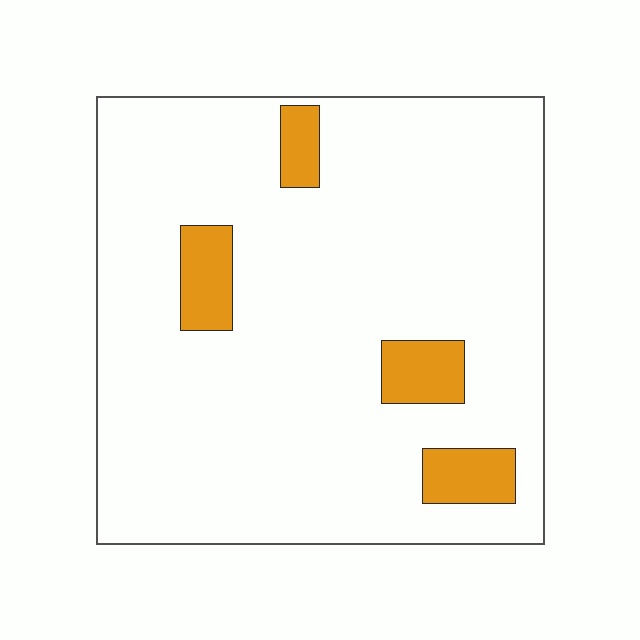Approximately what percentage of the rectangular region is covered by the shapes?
Approximately 10%.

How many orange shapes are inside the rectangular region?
4.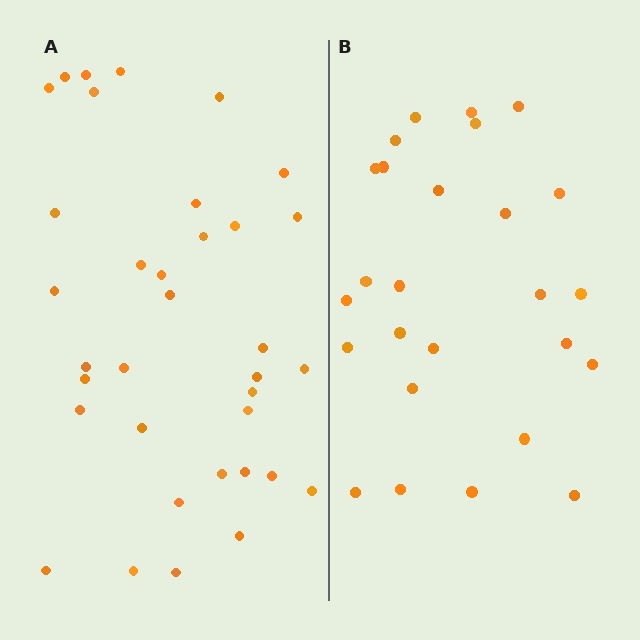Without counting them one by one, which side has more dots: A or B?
Region A (the left region) has more dots.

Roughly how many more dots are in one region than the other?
Region A has roughly 8 or so more dots than region B.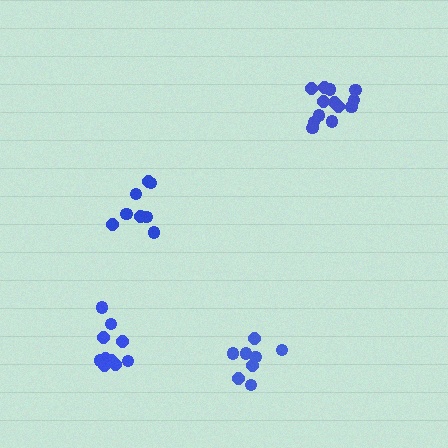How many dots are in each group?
Group 1: 13 dots, Group 2: 8 dots, Group 3: 8 dots, Group 4: 10 dots (39 total).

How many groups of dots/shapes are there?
There are 4 groups.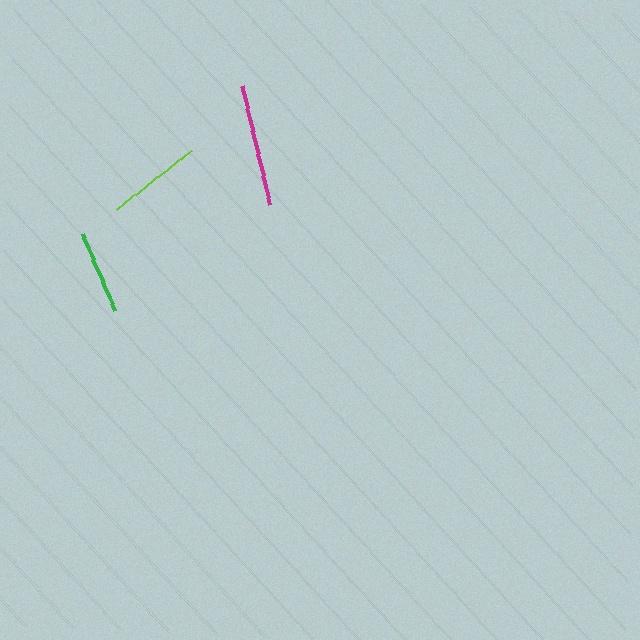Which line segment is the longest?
The magenta line is the longest at approximately 122 pixels.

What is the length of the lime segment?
The lime segment is approximately 95 pixels long.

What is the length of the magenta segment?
The magenta segment is approximately 122 pixels long.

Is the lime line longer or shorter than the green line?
The lime line is longer than the green line.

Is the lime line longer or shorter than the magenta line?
The magenta line is longer than the lime line.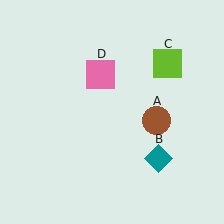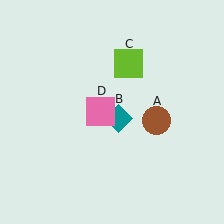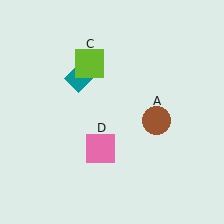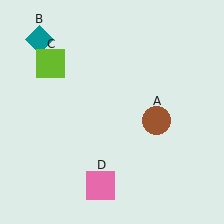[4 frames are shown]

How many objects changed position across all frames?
3 objects changed position: teal diamond (object B), lime square (object C), pink square (object D).